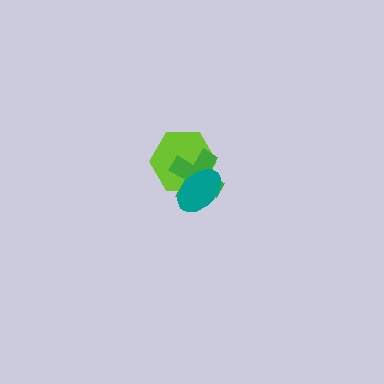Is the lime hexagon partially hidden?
Yes, it is partially covered by another shape.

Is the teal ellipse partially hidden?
No, no other shape covers it.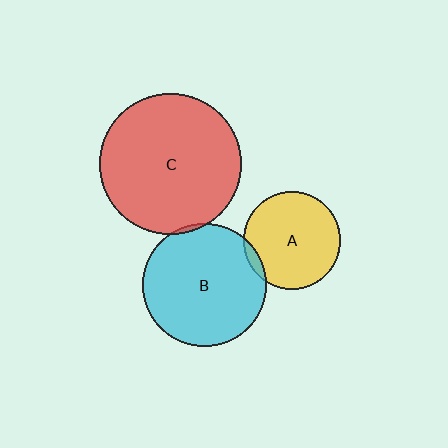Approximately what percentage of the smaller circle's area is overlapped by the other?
Approximately 5%.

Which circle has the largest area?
Circle C (red).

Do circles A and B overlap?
Yes.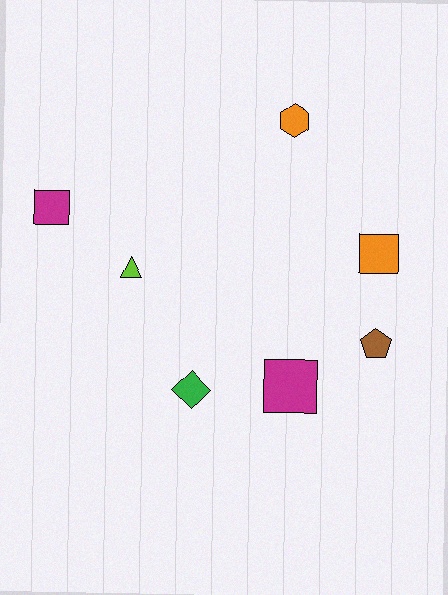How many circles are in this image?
There are no circles.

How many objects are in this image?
There are 7 objects.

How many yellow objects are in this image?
There are no yellow objects.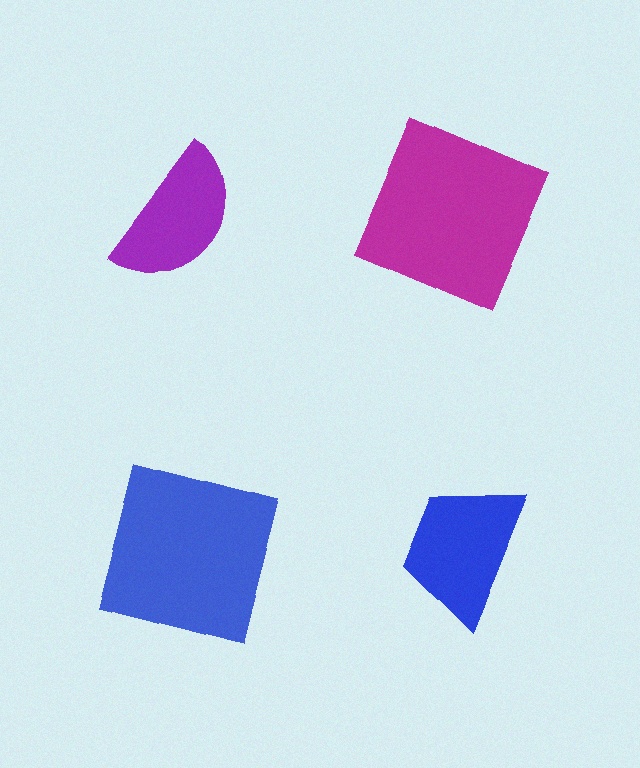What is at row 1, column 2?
A magenta square.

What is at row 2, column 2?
A blue trapezoid.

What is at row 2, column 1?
A blue square.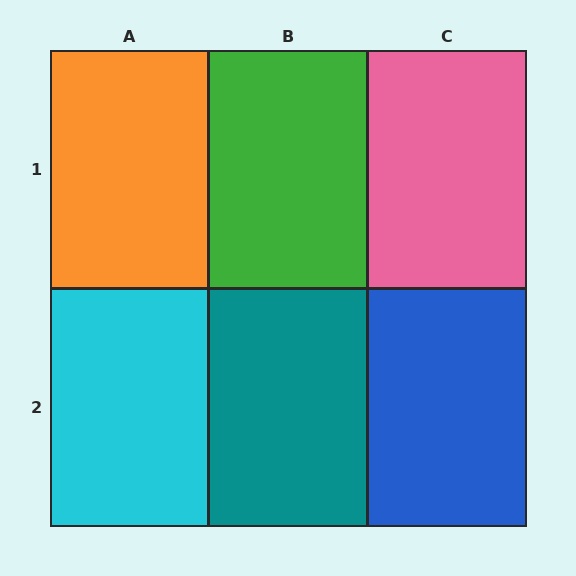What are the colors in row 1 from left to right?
Orange, green, pink.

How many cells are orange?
1 cell is orange.